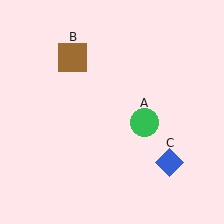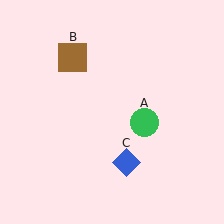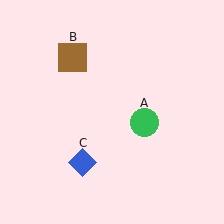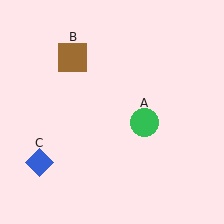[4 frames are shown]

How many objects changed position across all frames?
1 object changed position: blue diamond (object C).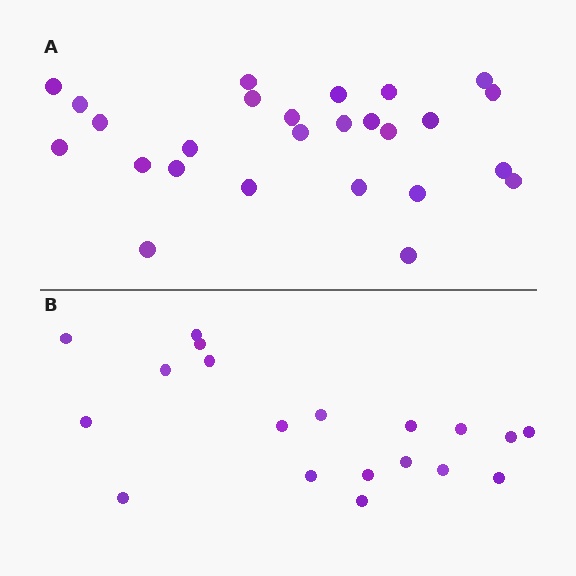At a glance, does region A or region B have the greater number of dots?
Region A (the top region) has more dots.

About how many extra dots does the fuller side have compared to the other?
Region A has roughly 8 or so more dots than region B.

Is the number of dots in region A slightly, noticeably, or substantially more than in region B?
Region A has noticeably more, but not dramatically so. The ratio is roughly 1.4 to 1.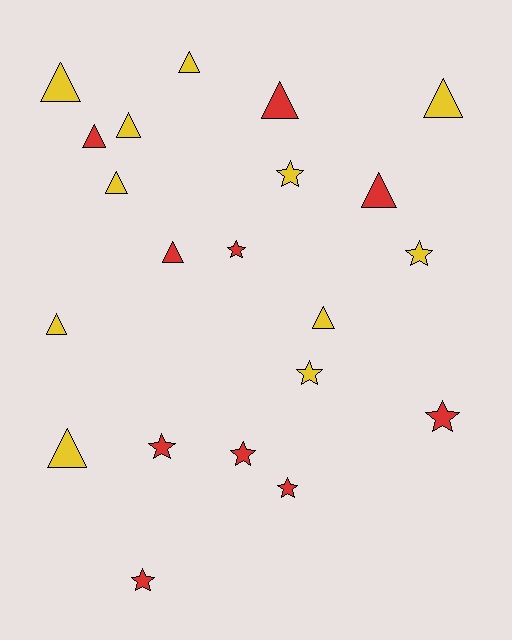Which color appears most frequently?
Yellow, with 11 objects.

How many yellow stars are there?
There are 3 yellow stars.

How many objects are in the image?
There are 21 objects.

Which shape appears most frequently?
Triangle, with 12 objects.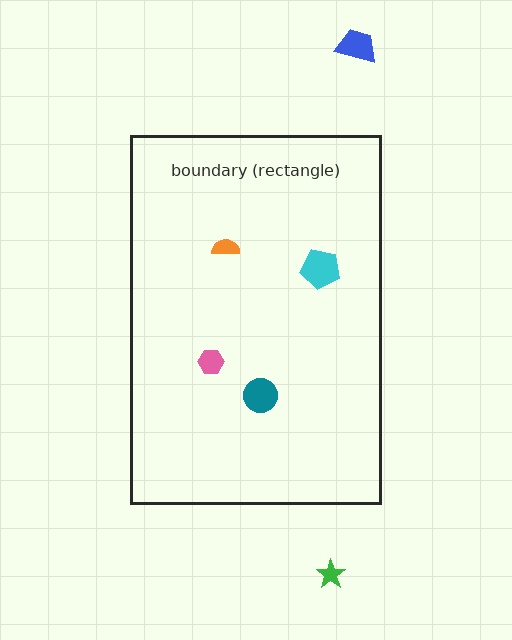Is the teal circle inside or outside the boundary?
Inside.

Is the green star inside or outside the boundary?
Outside.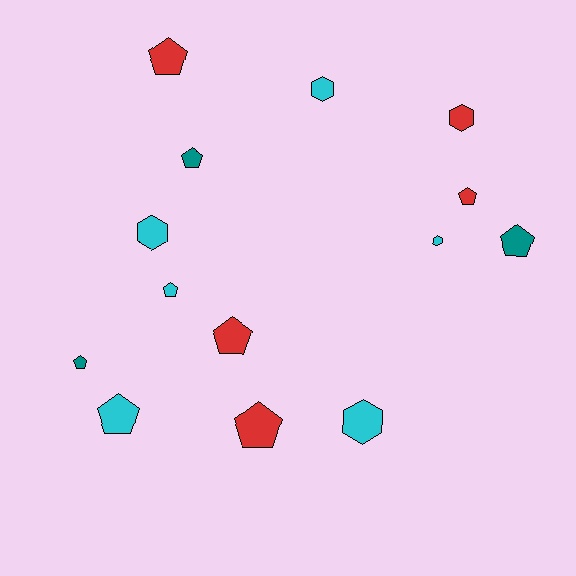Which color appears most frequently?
Cyan, with 6 objects.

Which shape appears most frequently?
Pentagon, with 9 objects.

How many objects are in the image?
There are 14 objects.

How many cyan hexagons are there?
There are 4 cyan hexagons.